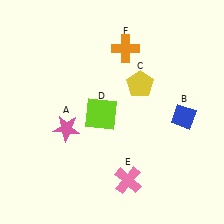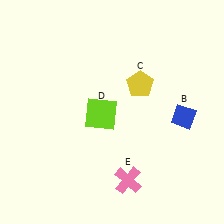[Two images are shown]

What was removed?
The orange cross (F), the pink star (A) were removed in Image 2.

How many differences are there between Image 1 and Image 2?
There are 2 differences between the two images.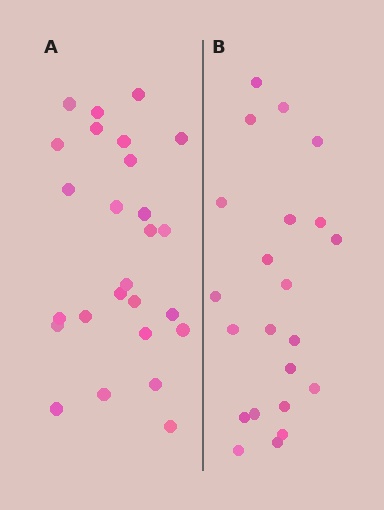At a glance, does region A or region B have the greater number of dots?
Region A (the left region) has more dots.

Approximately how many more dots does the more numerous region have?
Region A has about 4 more dots than region B.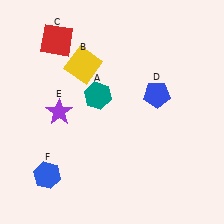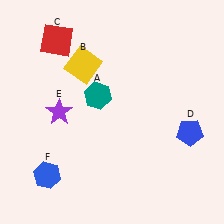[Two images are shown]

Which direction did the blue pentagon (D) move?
The blue pentagon (D) moved down.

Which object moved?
The blue pentagon (D) moved down.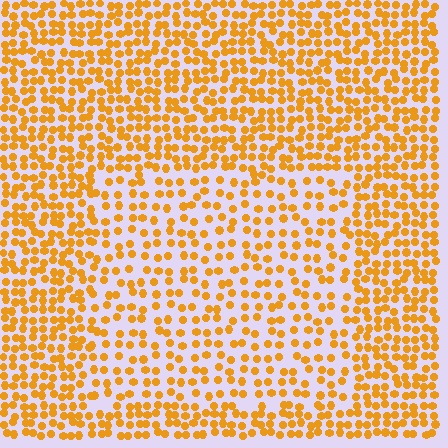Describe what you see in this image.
The image contains small orange elements arranged at two different densities. A rectangle-shaped region is visible where the elements are less densely packed than the surrounding area.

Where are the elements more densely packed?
The elements are more densely packed outside the rectangle boundary.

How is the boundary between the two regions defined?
The boundary is defined by a change in element density (approximately 1.7x ratio). All elements are the same color, size, and shape.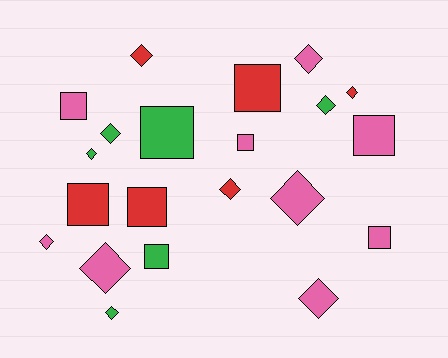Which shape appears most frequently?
Diamond, with 12 objects.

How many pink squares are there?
There are 4 pink squares.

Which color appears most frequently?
Pink, with 9 objects.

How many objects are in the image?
There are 21 objects.